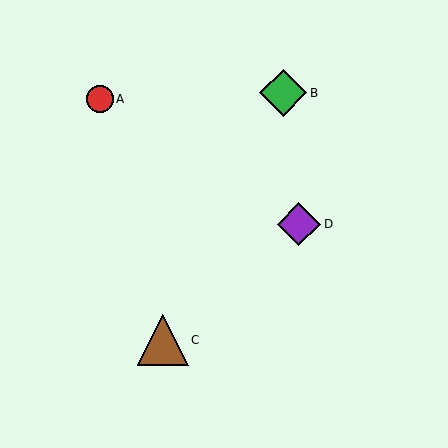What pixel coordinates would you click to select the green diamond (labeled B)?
Click at (283, 93) to select the green diamond B.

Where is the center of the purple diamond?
The center of the purple diamond is at (299, 224).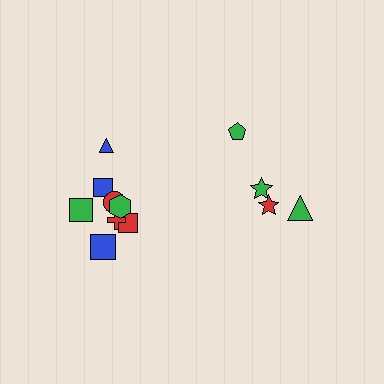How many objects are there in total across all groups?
There are 12 objects.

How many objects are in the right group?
There are 4 objects.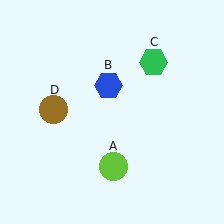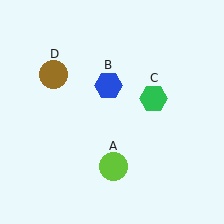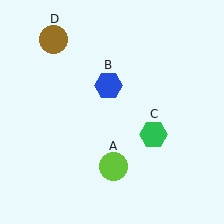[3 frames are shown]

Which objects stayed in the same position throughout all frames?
Lime circle (object A) and blue hexagon (object B) remained stationary.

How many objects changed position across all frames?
2 objects changed position: green hexagon (object C), brown circle (object D).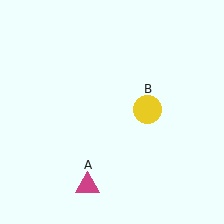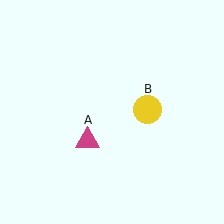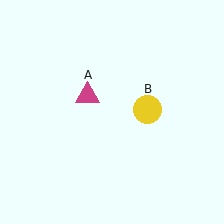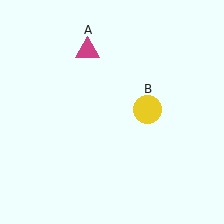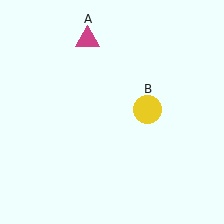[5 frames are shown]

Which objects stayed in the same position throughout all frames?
Yellow circle (object B) remained stationary.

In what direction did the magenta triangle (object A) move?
The magenta triangle (object A) moved up.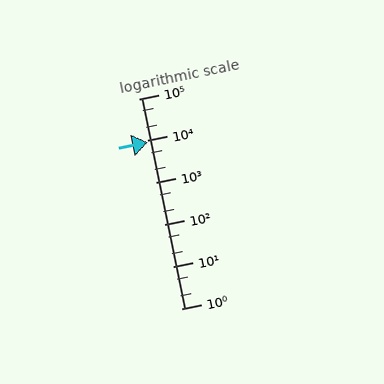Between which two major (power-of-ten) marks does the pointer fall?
The pointer is between 1000 and 10000.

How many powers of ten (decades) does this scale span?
The scale spans 5 decades, from 1 to 100000.